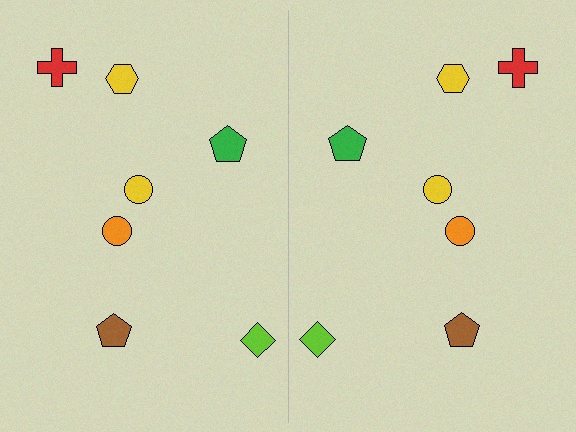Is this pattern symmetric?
Yes, this pattern has bilateral (reflection) symmetry.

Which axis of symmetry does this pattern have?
The pattern has a vertical axis of symmetry running through the center of the image.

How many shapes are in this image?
There are 14 shapes in this image.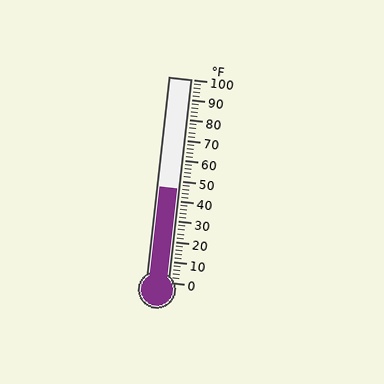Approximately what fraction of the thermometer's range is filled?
The thermometer is filled to approximately 45% of its range.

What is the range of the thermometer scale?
The thermometer scale ranges from 0°F to 100°F.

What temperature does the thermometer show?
The thermometer shows approximately 46°F.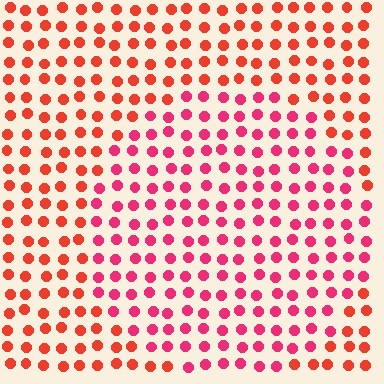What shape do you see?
I see a circle.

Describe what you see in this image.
The image is filled with small red elements in a uniform arrangement. A circle-shaped region is visible where the elements are tinted to a slightly different hue, forming a subtle color boundary.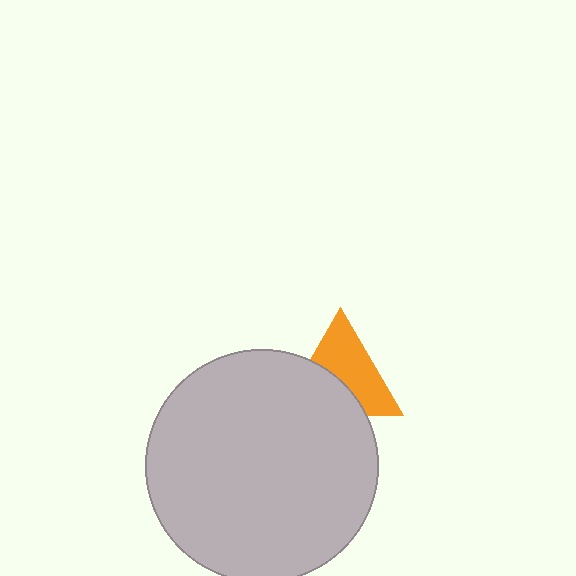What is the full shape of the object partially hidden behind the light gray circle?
The partially hidden object is an orange triangle.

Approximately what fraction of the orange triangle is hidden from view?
Roughly 42% of the orange triangle is hidden behind the light gray circle.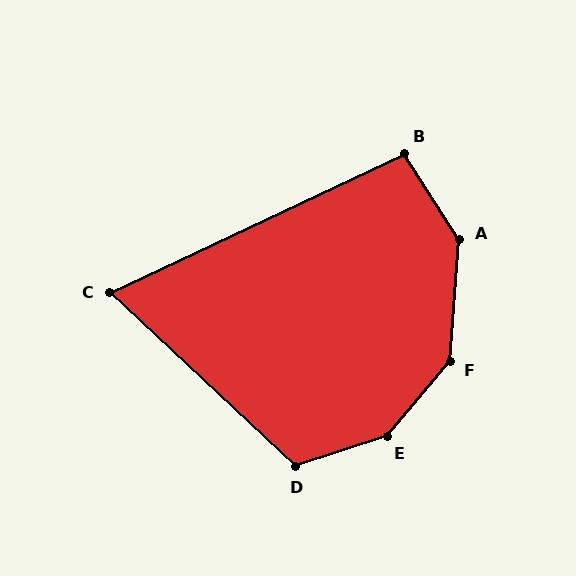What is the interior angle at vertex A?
Approximately 143 degrees (obtuse).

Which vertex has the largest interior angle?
E, at approximately 148 degrees.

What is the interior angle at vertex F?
Approximately 144 degrees (obtuse).